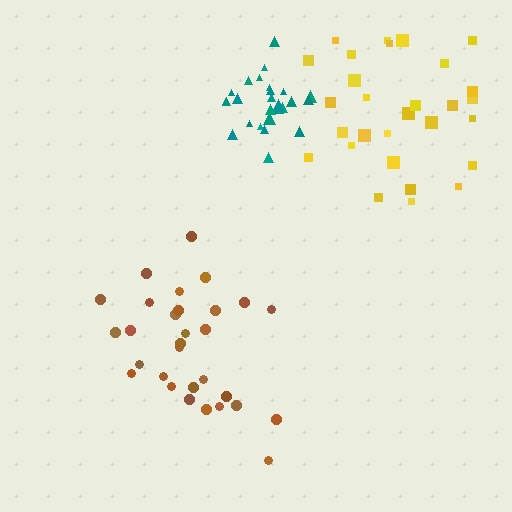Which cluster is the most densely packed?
Teal.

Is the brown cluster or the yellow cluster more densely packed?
Brown.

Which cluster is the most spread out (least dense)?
Yellow.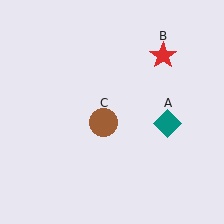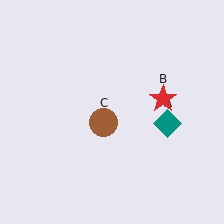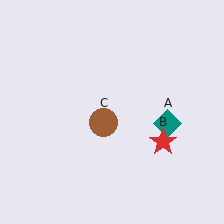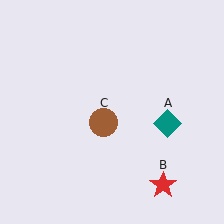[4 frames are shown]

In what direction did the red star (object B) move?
The red star (object B) moved down.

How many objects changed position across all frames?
1 object changed position: red star (object B).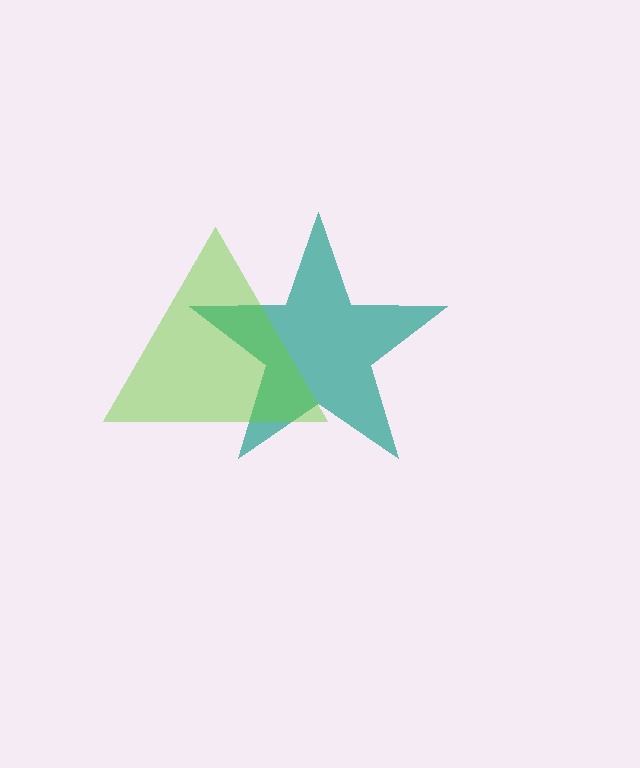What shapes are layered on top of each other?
The layered shapes are: a teal star, a lime triangle.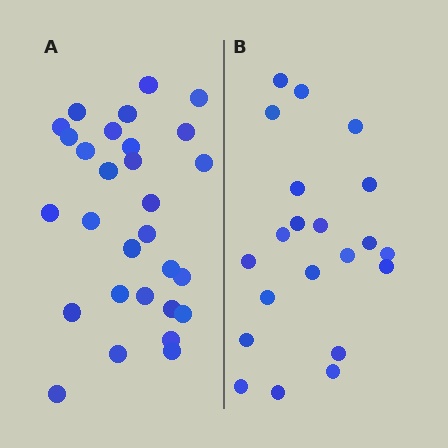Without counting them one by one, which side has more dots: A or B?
Region A (the left region) has more dots.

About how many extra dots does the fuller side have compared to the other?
Region A has roughly 8 or so more dots than region B.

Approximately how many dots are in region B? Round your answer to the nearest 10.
About 20 dots. (The exact count is 21, which rounds to 20.)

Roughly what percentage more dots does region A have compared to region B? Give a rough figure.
About 40% more.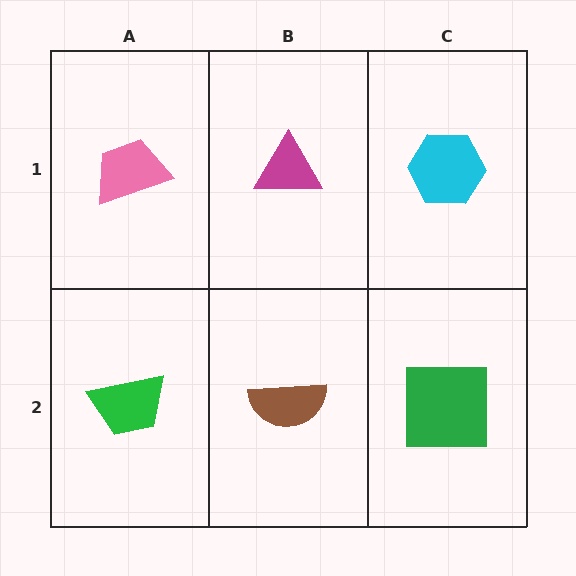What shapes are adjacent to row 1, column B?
A brown semicircle (row 2, column B), a pink trapezoid (row 1, column A), a cyan hexagon (row 1, column C).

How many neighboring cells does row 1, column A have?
2.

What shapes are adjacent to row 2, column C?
A cyan hexagon (row 1, column C), a brown semicircle (row 2, column B).